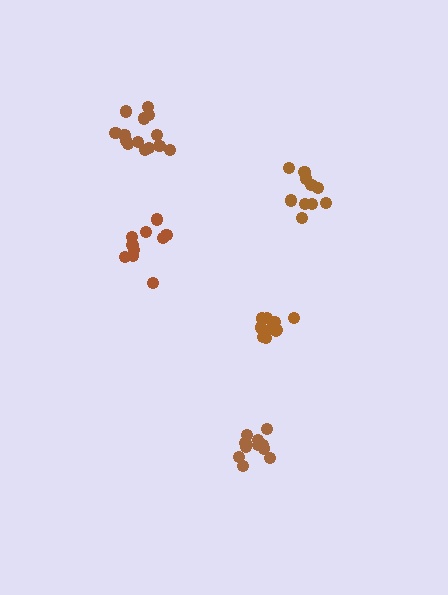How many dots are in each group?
Group 1: 10 dots, Group 2: 14 dots, Group 3: 10 dots, Group 4: 12 dots, Group 5: 10 dots (56 total).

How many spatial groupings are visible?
There are 5 spatial groupings.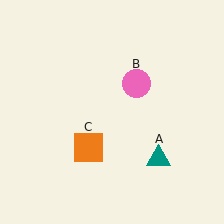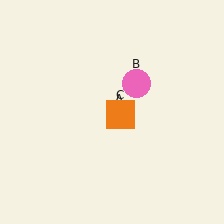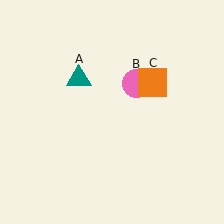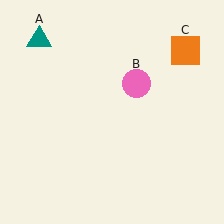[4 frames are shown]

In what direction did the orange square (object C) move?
The orange square (object C) moved up and to the right.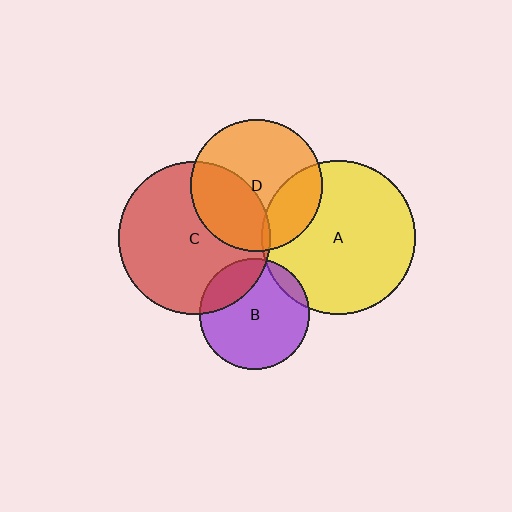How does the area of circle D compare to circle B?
Approximately 1.4 times.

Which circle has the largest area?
Circle A (yellow).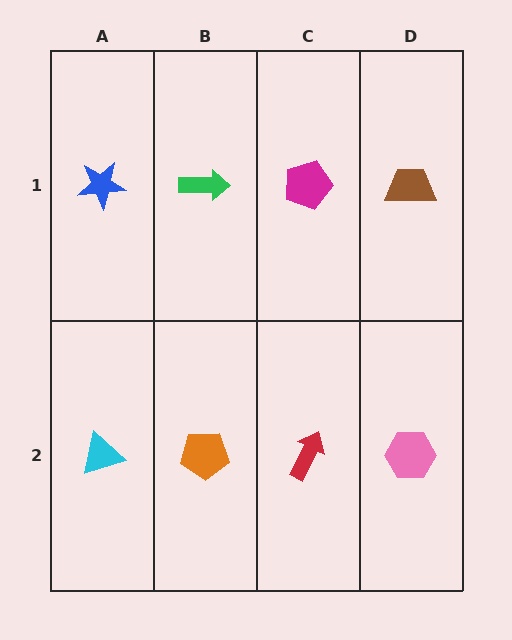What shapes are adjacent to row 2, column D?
A brown trapezoid (row 1, column D), a red arrow (row 2, column C).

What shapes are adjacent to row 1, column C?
A red arrow (row 2, column C), a green arrow (row 1, column B), a brown trapezoid (row 1, column D).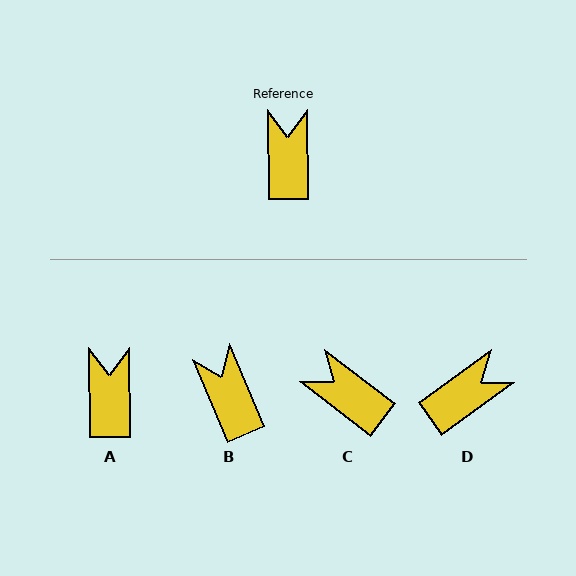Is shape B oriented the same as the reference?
No, it is off by about 23 degrees.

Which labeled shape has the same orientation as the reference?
A.